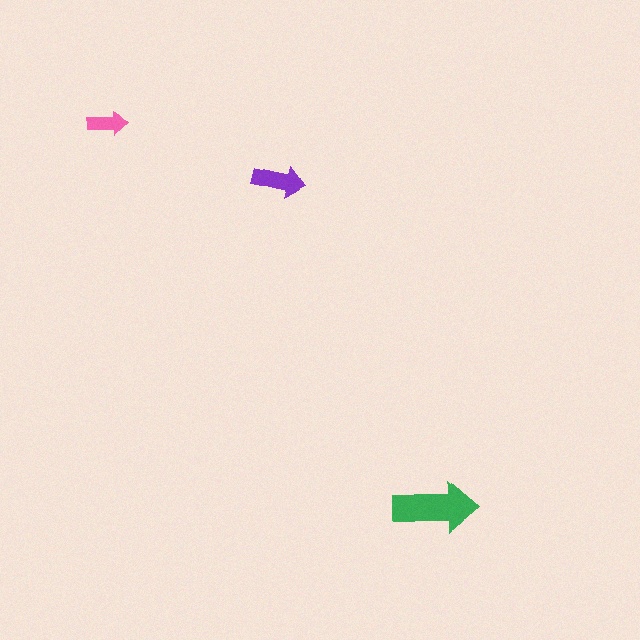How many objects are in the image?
There are 3 objects in the image.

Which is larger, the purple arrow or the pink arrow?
The purple one.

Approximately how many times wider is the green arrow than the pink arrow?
About 2 times wider.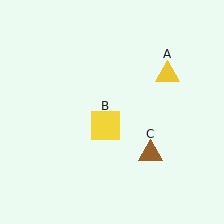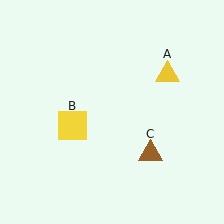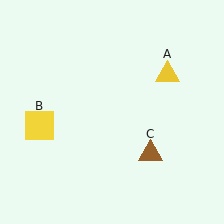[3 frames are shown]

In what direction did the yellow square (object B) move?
The yellow square (object B) moved left.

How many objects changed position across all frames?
1 object changed position: yellow square (object B).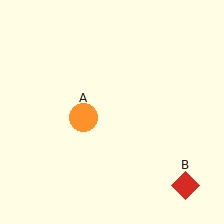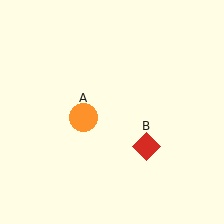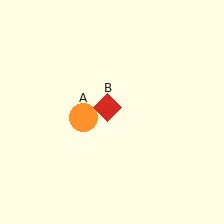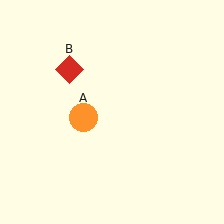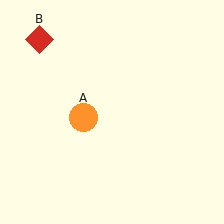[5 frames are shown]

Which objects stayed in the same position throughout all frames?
Orange circle (object A) remained stationary.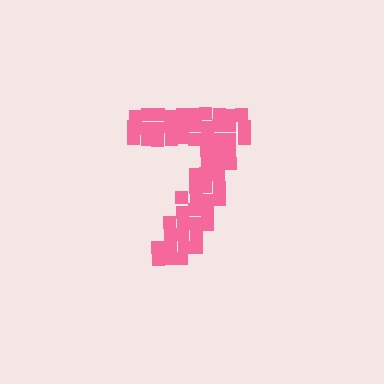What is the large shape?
The large shape is the digit 7.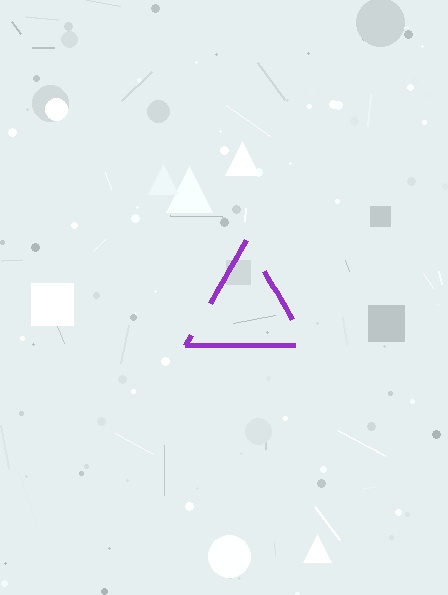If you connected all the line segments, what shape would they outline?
They would outline a triangle.